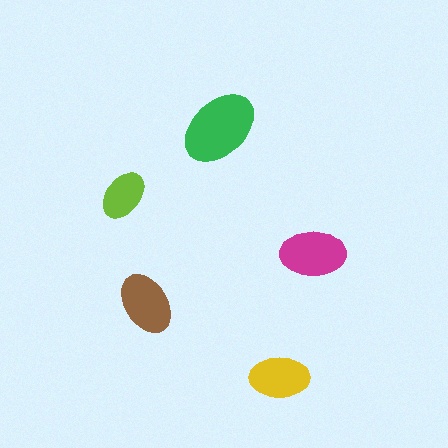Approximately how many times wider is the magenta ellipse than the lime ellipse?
About 1.5 times wider.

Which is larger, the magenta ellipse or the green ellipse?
The green one.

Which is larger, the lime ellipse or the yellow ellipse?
The yellow one.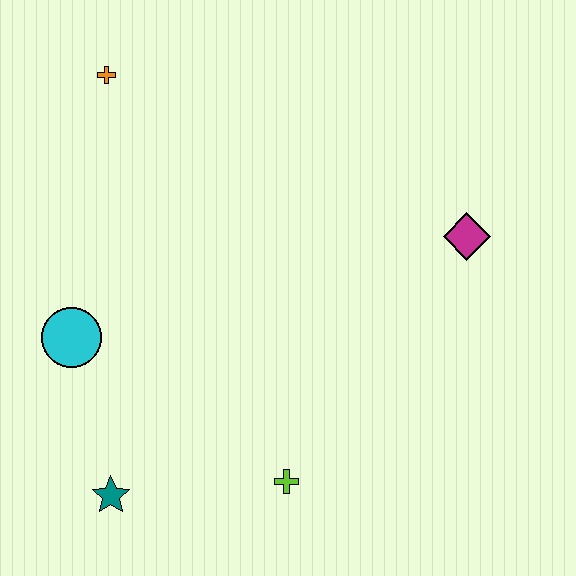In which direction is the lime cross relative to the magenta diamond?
The lime cross is below the magenta diamond.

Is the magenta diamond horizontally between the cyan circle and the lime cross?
No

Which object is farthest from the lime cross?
The orange cross is farthest from the lime cross.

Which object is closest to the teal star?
The cyan circle is closest to the teal star.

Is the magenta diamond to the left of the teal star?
No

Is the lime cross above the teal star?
Yes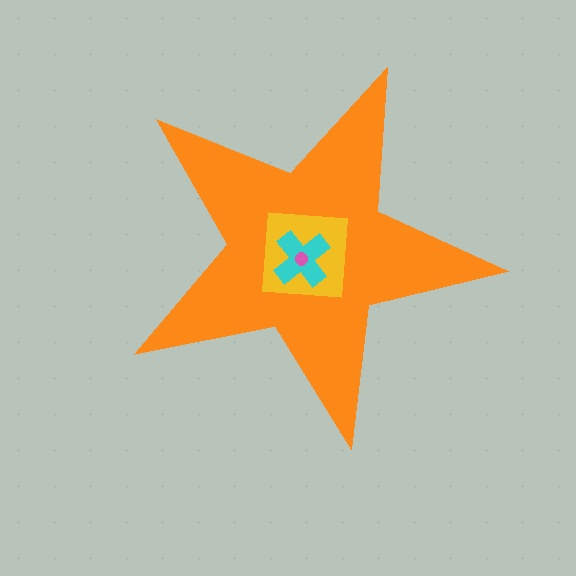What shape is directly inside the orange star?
The yellow square.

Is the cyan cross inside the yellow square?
Yes.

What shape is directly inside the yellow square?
The cyan cross.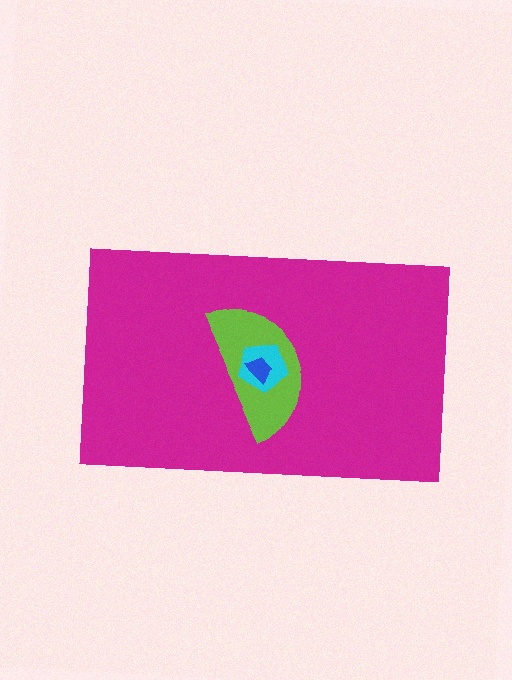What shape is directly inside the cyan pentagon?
The blue trapezoid.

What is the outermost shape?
The magenta rectangle.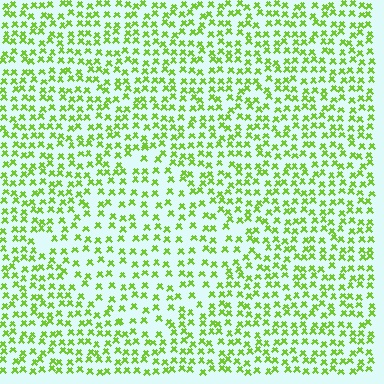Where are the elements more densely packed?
The elements are more densely packed outside the diamond boundary.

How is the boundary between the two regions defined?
The boundary is defined by a change in element density (approximately 1.5x ratio). All elements are the same color, size, and shape.